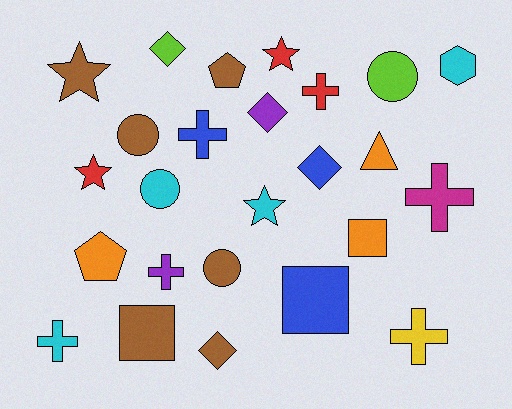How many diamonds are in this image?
There are 4 diamonds.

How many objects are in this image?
There are 25 objects.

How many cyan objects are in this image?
There are 4 cyan objects.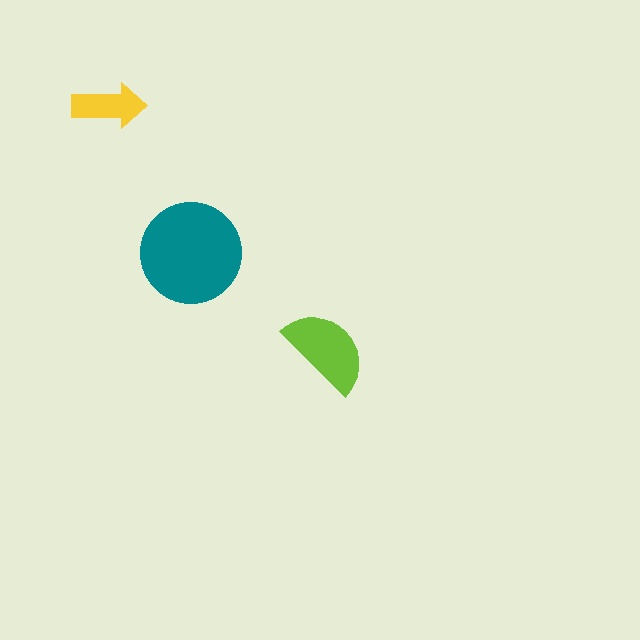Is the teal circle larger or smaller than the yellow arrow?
Larger.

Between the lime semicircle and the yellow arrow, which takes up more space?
The lime semicircle.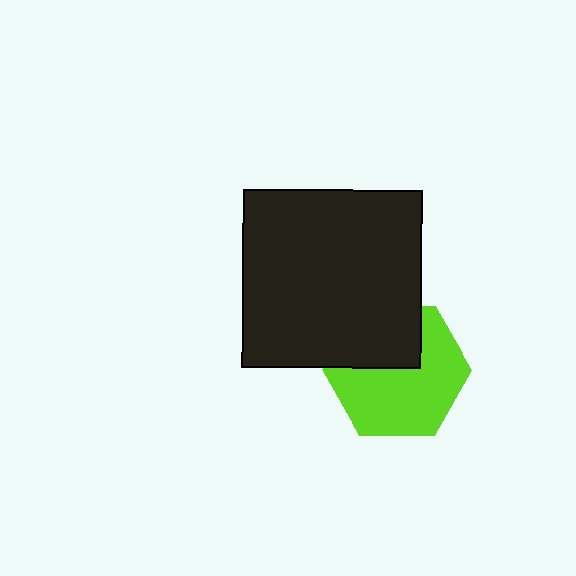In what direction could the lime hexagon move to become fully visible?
The lime hexagon could move down. That would shift it out from behind the black square entirely.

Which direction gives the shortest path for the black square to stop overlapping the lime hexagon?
Moving up gives the shortest separation.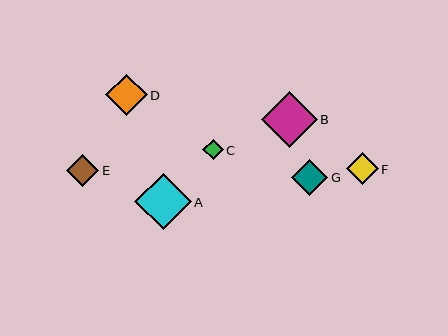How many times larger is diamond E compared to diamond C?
Diamond E is approximately 1.6 times the size of diamond C.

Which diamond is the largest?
Diamond A is the largest with a size of approximately 57 pixels.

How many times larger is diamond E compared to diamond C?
Diamond E is approximately 1.6 times the size of diamond C.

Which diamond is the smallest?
Diamond C is the smallest with a size of approximately 20 pixels.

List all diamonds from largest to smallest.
From largest to smallest: A, B, D, G, E, F, C.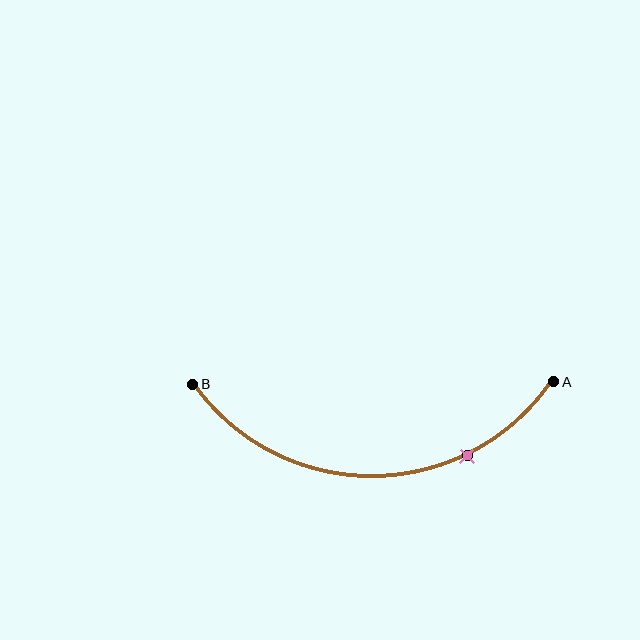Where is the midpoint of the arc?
The arc midpoint is the point on the curve farthest from the straight line joining A and B. It sits below that line.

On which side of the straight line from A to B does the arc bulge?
The arc bulges below the straight line connecting A and B.